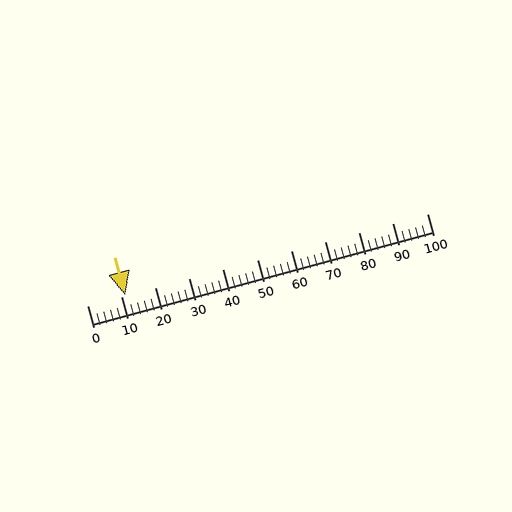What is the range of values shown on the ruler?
The ruler shows values from 0 to 100.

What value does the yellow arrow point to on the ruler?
The yellow arrow points to approximately 11.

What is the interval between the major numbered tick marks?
The major tick marks are spaced 10 units apart.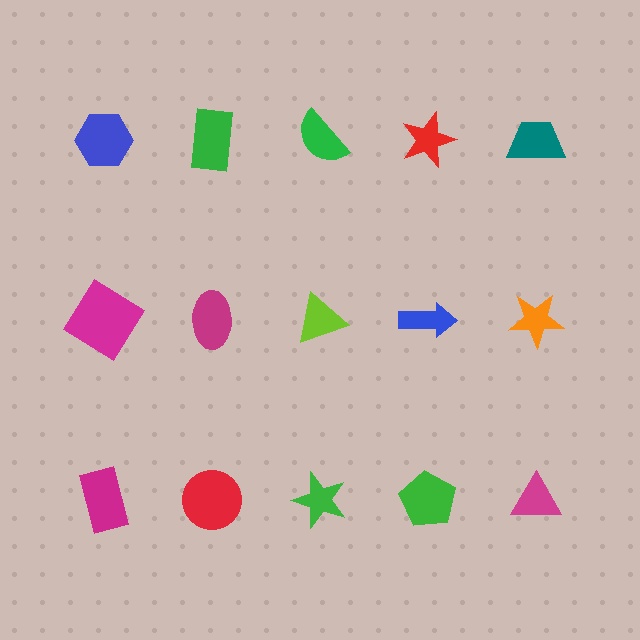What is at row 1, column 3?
A green semicircle.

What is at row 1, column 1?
A blue hexagon.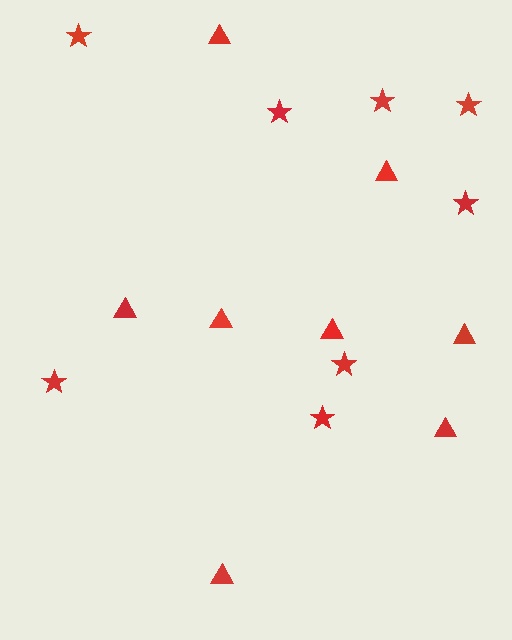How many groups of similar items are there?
There are 2 groups: one group of triangles (8) and one group of stars (8).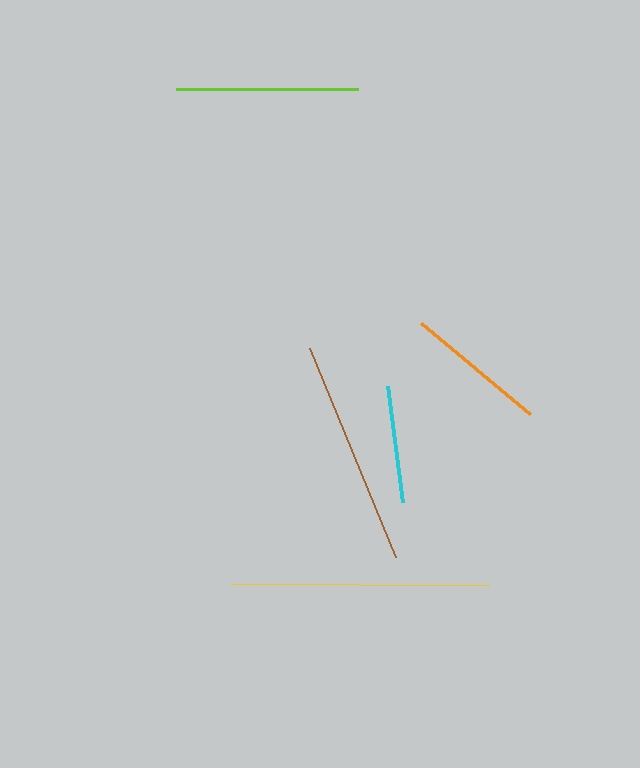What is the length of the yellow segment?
The yellow segment is approximately 258 pixels long.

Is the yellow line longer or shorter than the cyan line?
The yellow line is longer than the cyan line.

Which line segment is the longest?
The yellow line is the longest at approximately 258 pixels.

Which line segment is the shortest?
The cyan line is the shortest at approximately 117 pixels.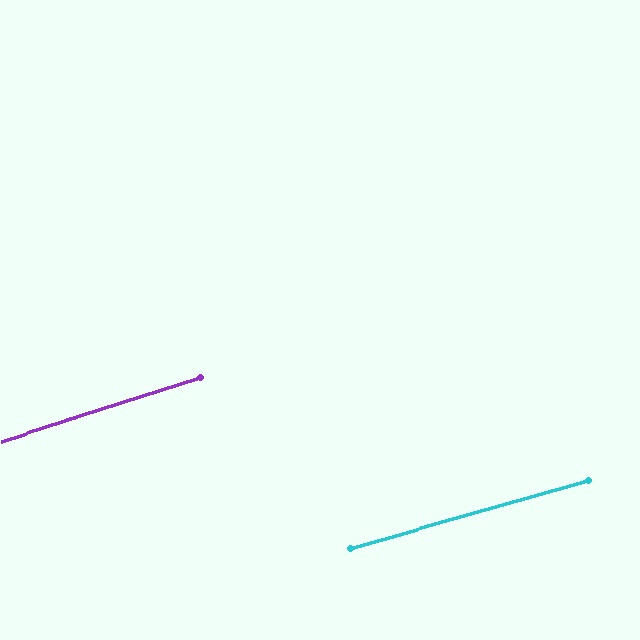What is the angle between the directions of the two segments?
Approximately 2 degrees.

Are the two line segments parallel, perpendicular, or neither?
Parallel — their directions differ by only 1.8°.